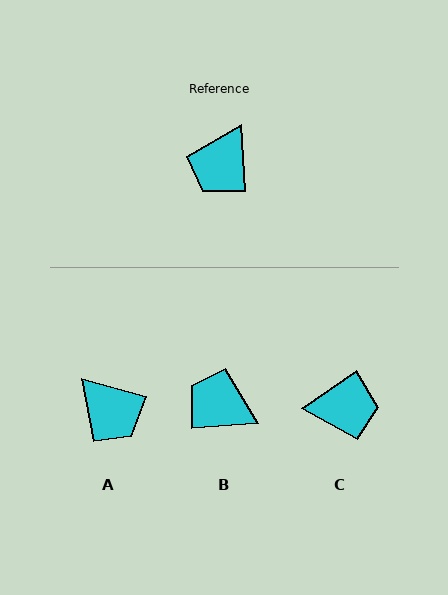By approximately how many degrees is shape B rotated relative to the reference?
Approximately 89 degrees clockwise.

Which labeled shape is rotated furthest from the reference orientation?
C, about 121 degrees away.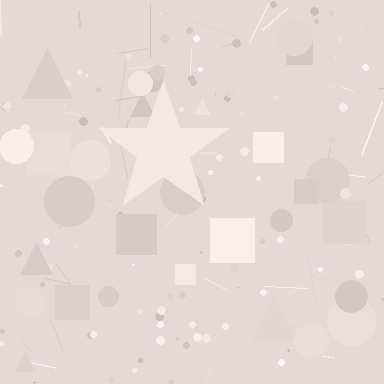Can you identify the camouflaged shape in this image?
The camouflaged shape is a star.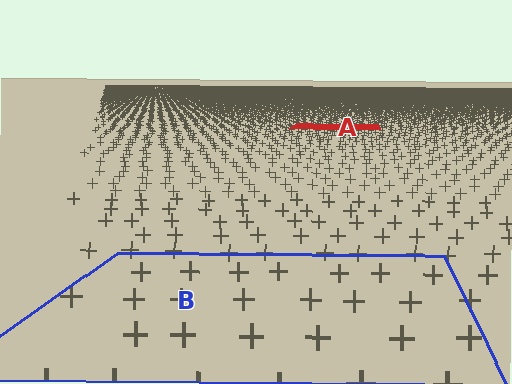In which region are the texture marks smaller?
The texture marks are smaller in region A, because it is farther away.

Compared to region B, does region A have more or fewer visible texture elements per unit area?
Region A has more texture elements per unit area — they are packed more densely because it is farther away.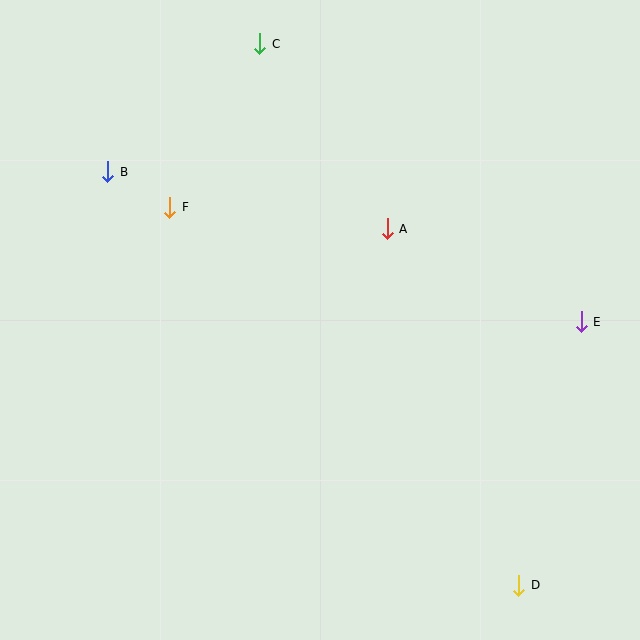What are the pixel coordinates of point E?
Point E is at (581, 322).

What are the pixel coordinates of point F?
Point F is at (170, 207).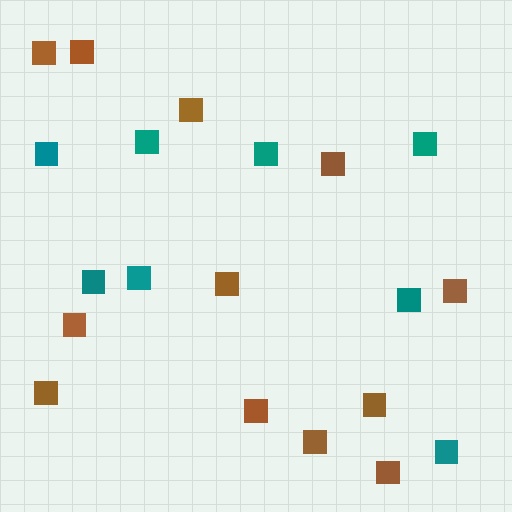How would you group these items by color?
There are 2 groups: one group of brown squares (12) and one group of teal squares (8).